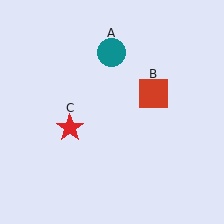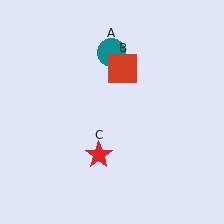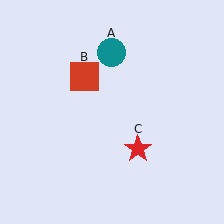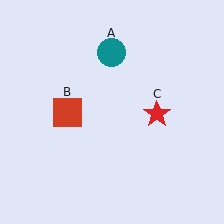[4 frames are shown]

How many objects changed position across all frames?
2 objects changed position: red square (object B), red star (object C).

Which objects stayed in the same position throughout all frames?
Teal circle (object A) remained stationary.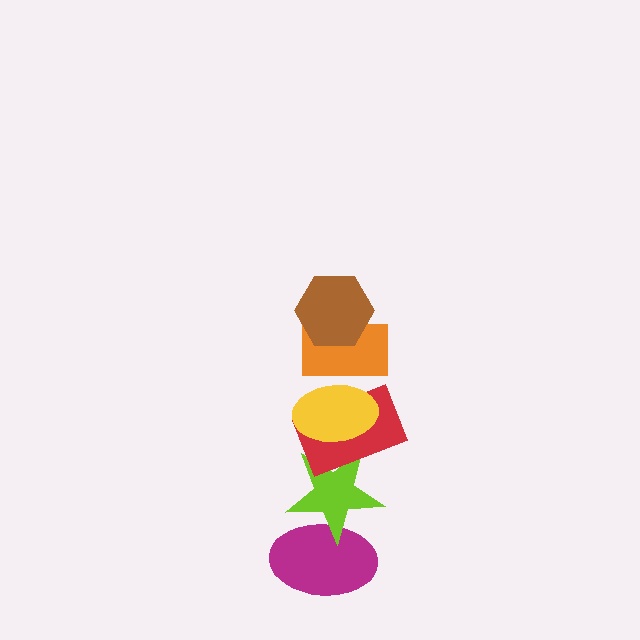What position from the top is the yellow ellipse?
The yellow ellipse is 3rd from the top.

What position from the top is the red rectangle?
The red rectangle is 4th from the top.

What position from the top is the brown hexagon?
The brown hexagon is 1st from the top.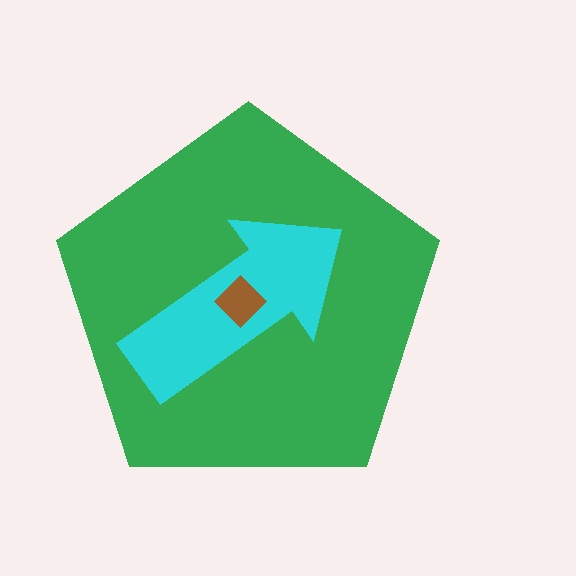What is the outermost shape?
The green pentagon.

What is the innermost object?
The brown diamond.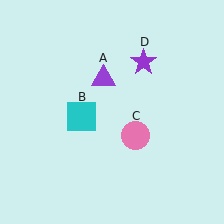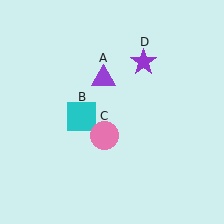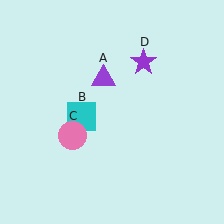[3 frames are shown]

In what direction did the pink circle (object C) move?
The pink circle (object C) moved left.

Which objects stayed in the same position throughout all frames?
Purple triangle (object A) and cyan square (object B) and purple star (object D) remained stationary.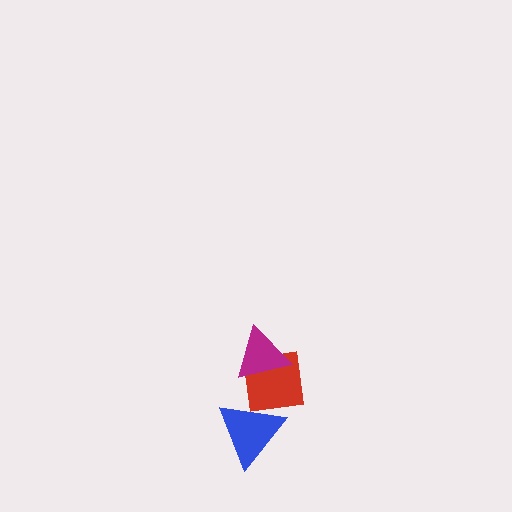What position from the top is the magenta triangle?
The magenta triangle is 1st from the top.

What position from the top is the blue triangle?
The blue triangle is 3rd from the top.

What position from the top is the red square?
The red square is 2nd from the top.